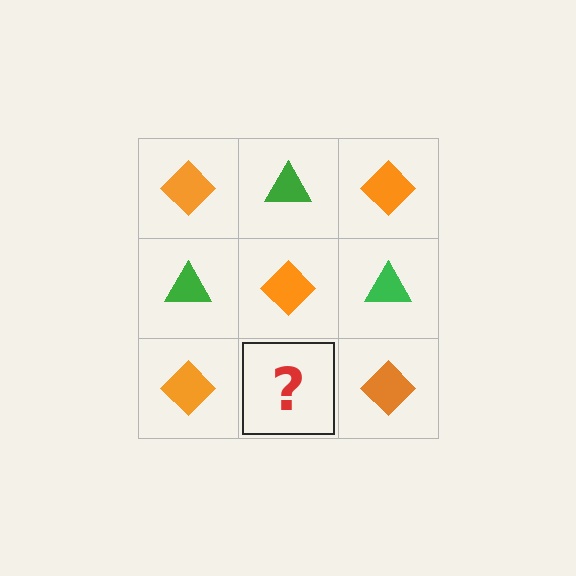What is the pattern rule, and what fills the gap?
The rule is that it alternates orange diamond and green triangle in a checkerboard pattern. The gap should be filled with a green triangle.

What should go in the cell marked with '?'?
The missing cell should contain a green triangle.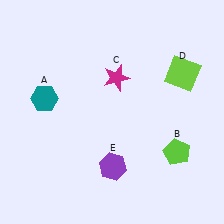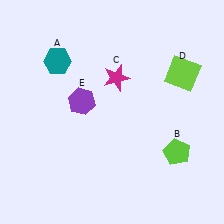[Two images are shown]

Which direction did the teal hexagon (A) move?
The teal hexagon (A) moved up.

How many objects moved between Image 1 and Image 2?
2 objects moved between the two images.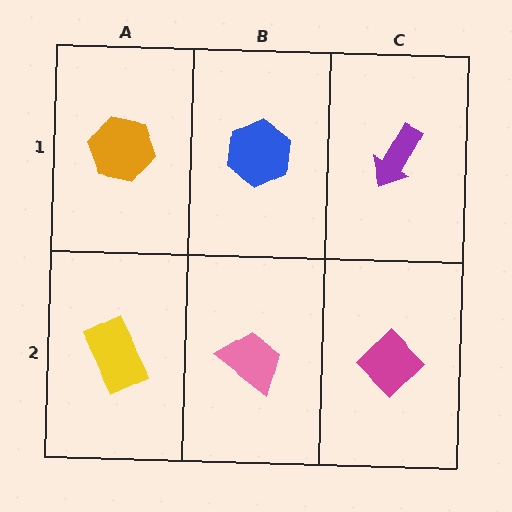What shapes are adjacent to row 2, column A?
An orange hexagon (row 1, column A), a pink trapezoid (row 2, column B).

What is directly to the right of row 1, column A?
A blue hexagon.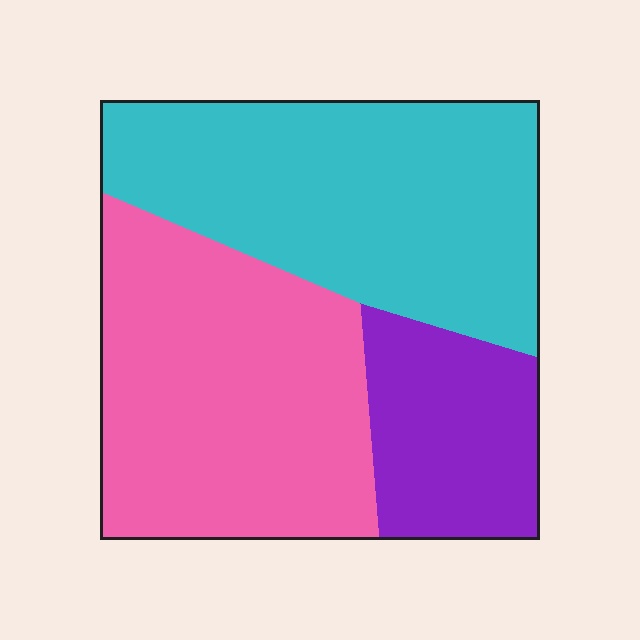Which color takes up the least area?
Purple, at roughly 20%.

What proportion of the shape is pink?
Pink takes up between a third and a half of the shape.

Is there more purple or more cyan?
Cyan.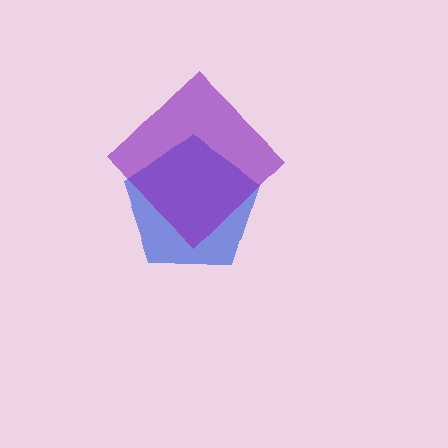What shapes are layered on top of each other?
The layered shapes are: a blue pentagon, a purple diamond.